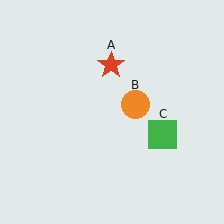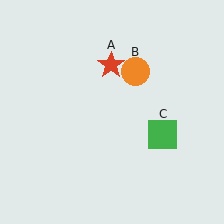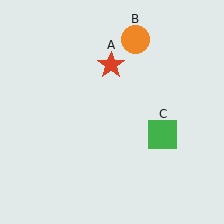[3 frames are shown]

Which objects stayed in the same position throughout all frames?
Red star (object A) and green square (object C) remained stationary.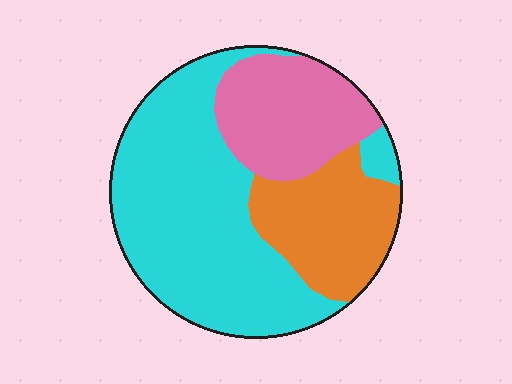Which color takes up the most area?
Cyan, at roughly 55%.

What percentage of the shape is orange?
Orange covers 22% of the shape.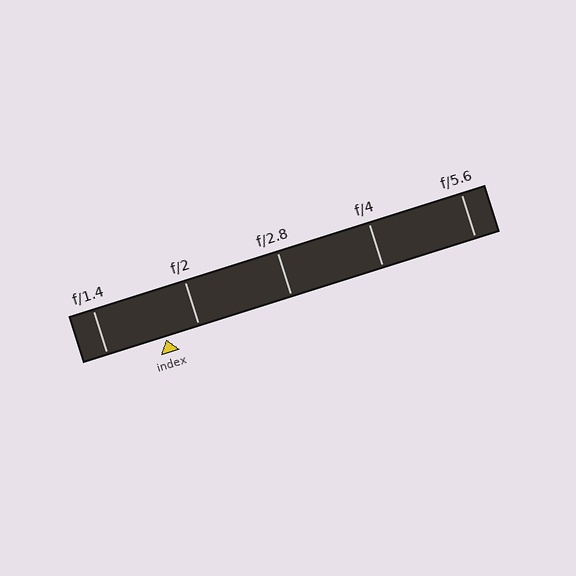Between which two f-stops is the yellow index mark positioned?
The index mark is between f/1.4 and f/2.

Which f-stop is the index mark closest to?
The index mark is closest to f/2.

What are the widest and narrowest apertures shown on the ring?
The widest aperture shown is f/1.4 and the narrowest is f/5.6.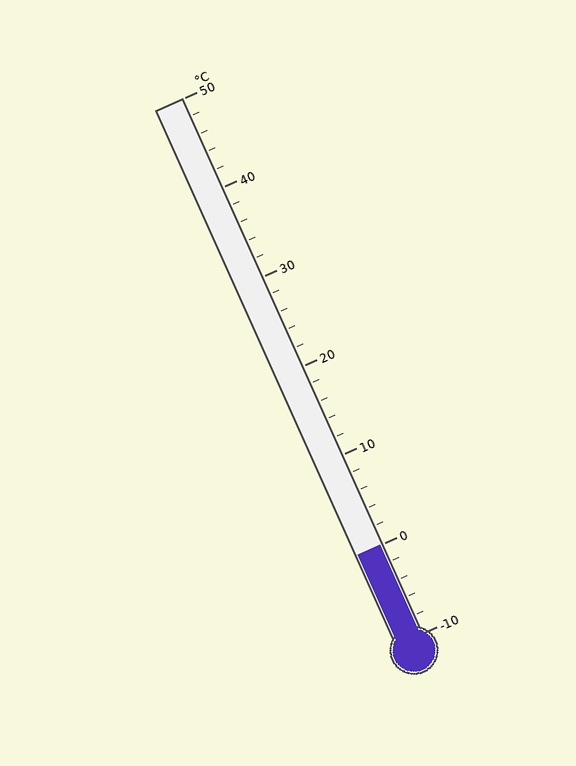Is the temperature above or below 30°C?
The temperature is below 30°C.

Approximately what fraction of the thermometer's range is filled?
The thermometer is filled to approximately 15% of its range.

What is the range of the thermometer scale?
The thermometer scale ranges from -10°C to 50°C.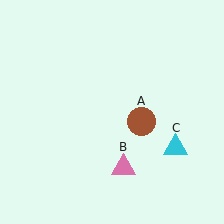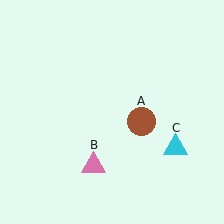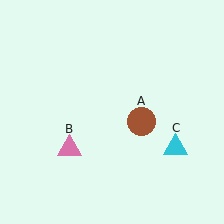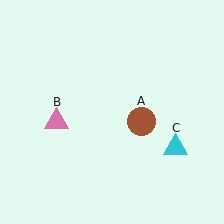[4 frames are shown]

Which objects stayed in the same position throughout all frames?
Brown circle (object A) and cyan triangle (object C) remained stationary.